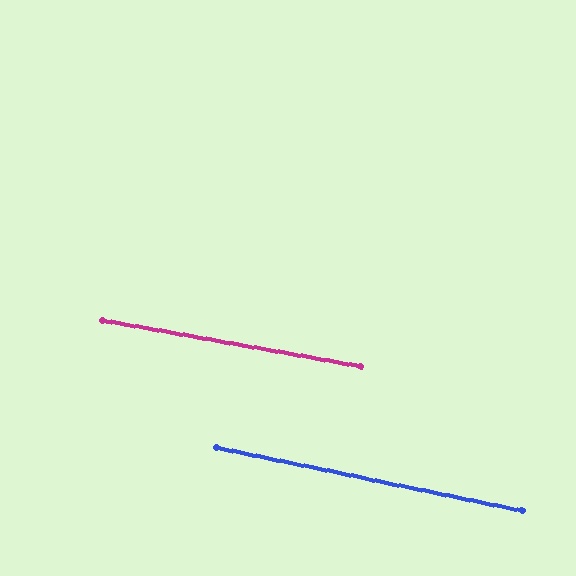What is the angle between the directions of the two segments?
Approximately 2 degrees.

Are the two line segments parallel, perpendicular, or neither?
Parallel — their directions differ by only 1.6°.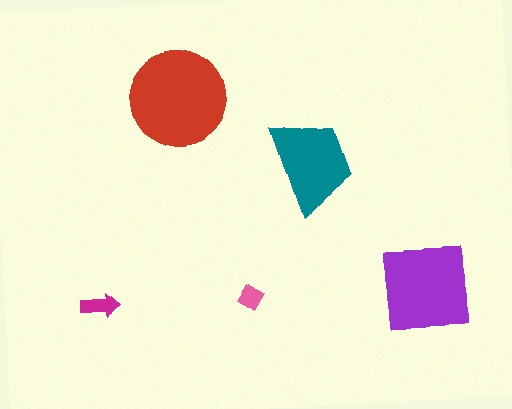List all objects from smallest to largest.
The pink diamond, the magenta arrow, the teal trapezoid, the purple square, the red circle.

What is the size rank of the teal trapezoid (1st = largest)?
3rd.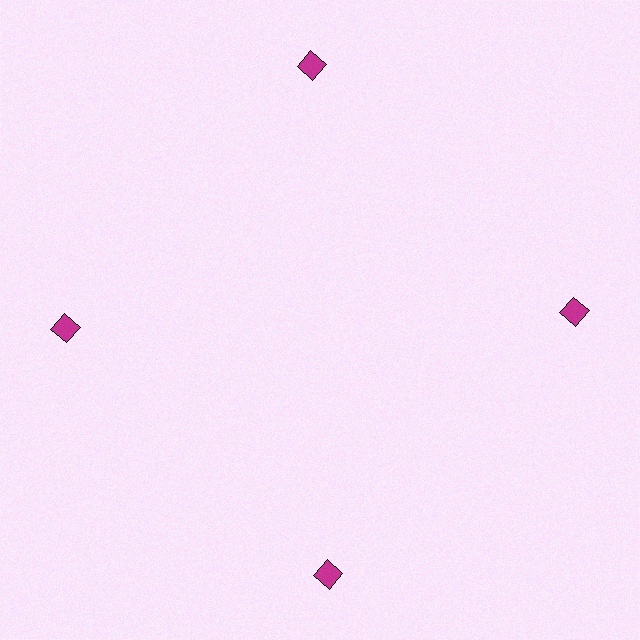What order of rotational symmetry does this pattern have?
This pattern has 4-fold rotational symmetry.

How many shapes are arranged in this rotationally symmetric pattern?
There are 4 shapes, arranged in 4 groups of 1.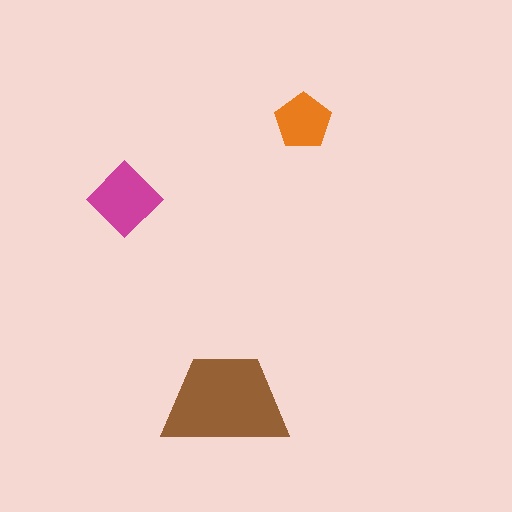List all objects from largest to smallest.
The brown trapezoid, the magenta diamond, the orange pentagon.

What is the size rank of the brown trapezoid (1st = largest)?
1st.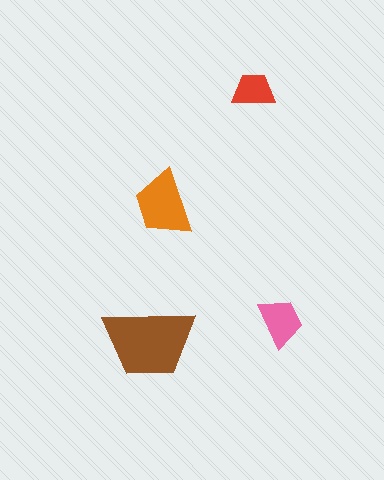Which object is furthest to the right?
The pink trapezoid is rightmost.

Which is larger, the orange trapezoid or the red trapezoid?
The orange one.